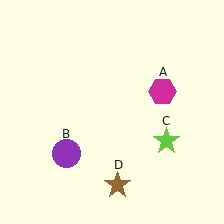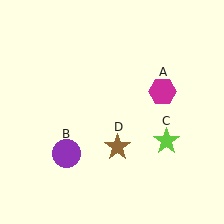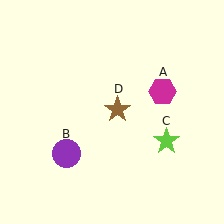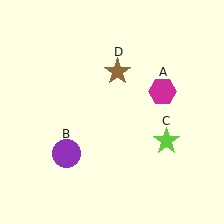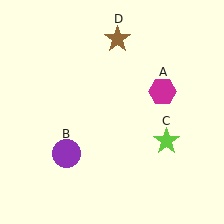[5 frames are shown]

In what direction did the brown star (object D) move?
The brown star (object D) moved up.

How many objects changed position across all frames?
1 object changed position: brown star (object D).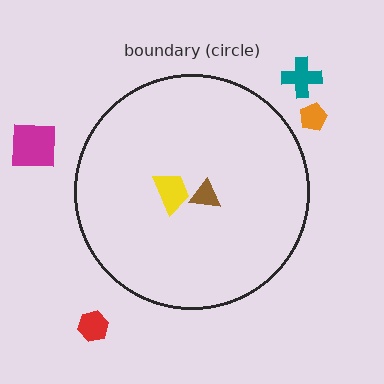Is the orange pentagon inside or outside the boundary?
Outside.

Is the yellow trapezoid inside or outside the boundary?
Inside.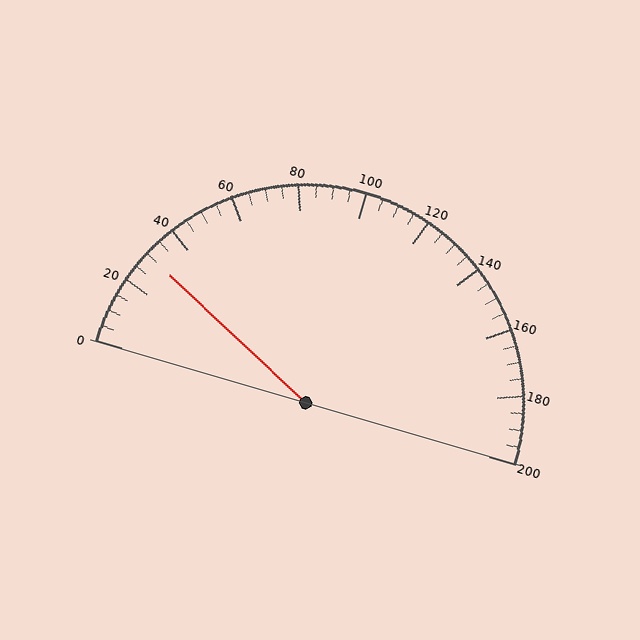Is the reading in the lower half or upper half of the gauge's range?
The reading is in the lower half of the range (0 to 200).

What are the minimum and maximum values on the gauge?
The gauge ranges from 0 to 200.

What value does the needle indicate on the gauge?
The needle indicates approximately 30.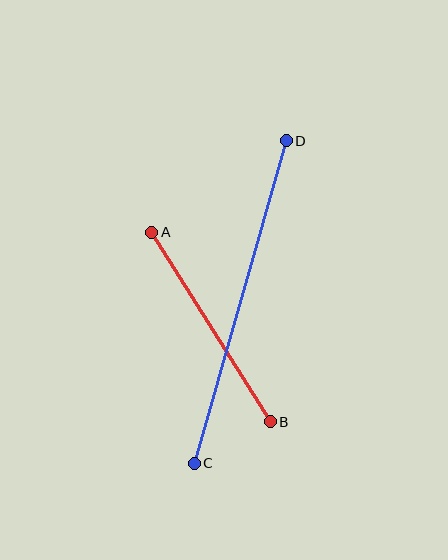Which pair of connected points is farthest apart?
Points C and D are farthest apart.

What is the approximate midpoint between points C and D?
The midpoint is at approximately (240, 302) pixels.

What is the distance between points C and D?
The distance is approximately 336 pixels.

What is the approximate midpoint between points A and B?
The midpoint is at approximately (211, 327) pixels.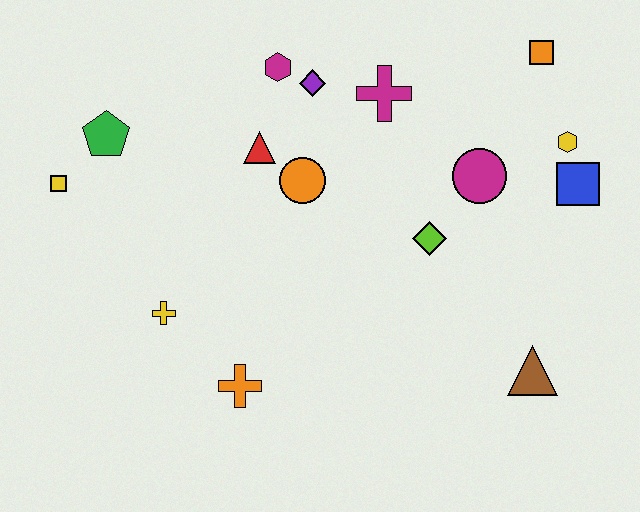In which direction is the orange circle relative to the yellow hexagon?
The orange circle is to the left of the yellow hexagon.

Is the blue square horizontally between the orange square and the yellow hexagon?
No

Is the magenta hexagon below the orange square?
Yes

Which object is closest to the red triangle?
The orange circle is closest to the red triangle.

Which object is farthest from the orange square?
The yellow square is farthest from the orange square.